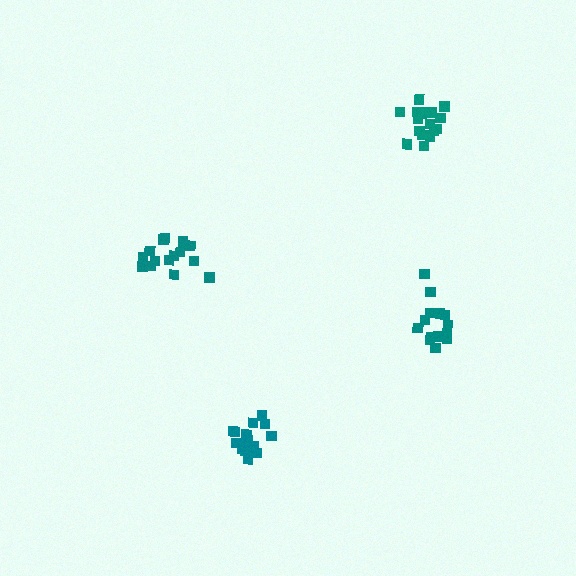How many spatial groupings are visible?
There are 4 spatial groupings.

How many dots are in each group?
Group 1: 14 dots, Group 2: 19 dots, Group 3: 18 dots, Group 4: 17 dots (68 total).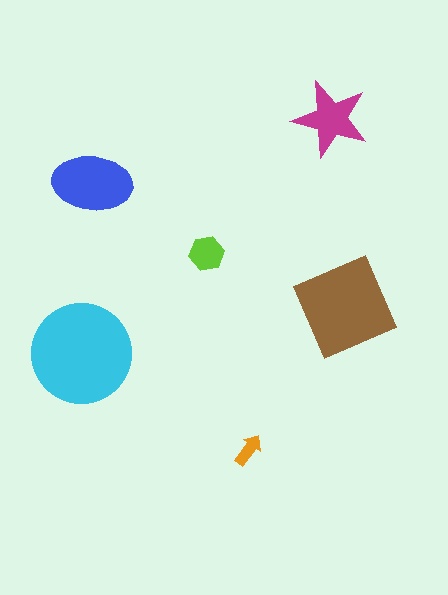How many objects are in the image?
There are 6 objects in the image.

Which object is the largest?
The cyan circle.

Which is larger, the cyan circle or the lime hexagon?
The cyan circle.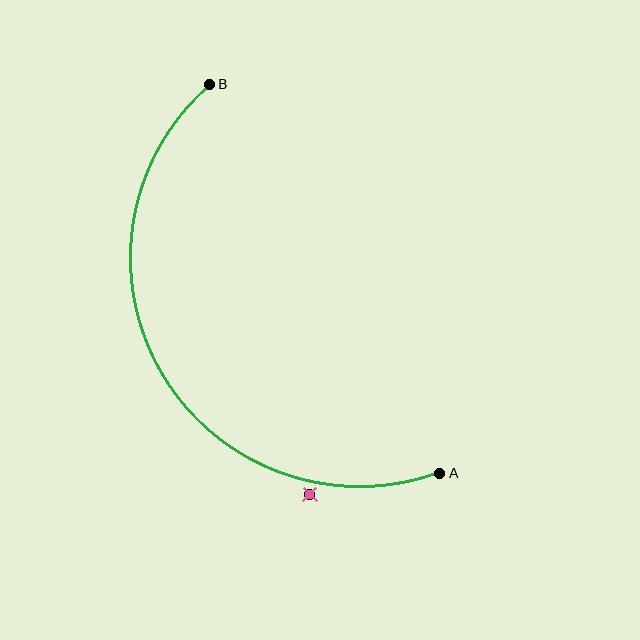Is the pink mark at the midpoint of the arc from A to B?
No — the pink mark does not lie on the arc at all. It sits slightly outside the curve.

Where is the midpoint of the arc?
The arc midpoint is the point on the curve farthest from the straight line joining A and B. It sits to the left of that line.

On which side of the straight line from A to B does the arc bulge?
The arc bulges to the left of the straight line connecting A and B.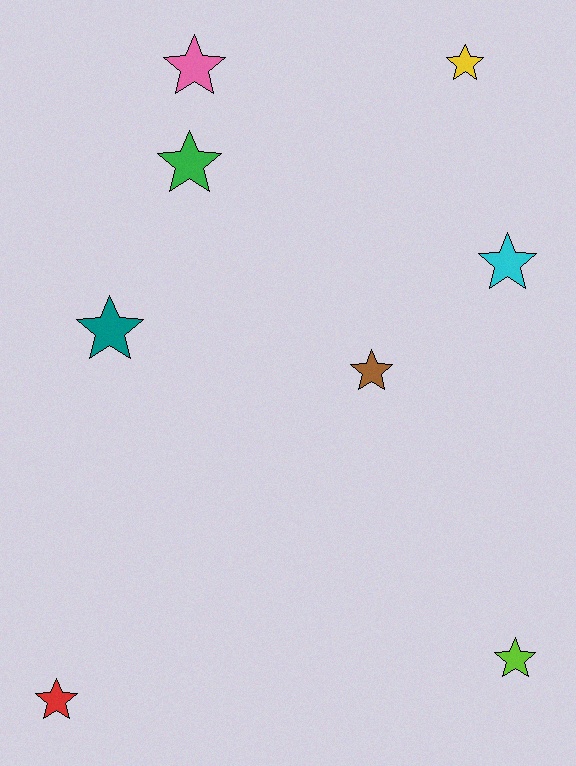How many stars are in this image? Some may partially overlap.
There are 8 stars.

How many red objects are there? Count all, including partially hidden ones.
There is 1 red object.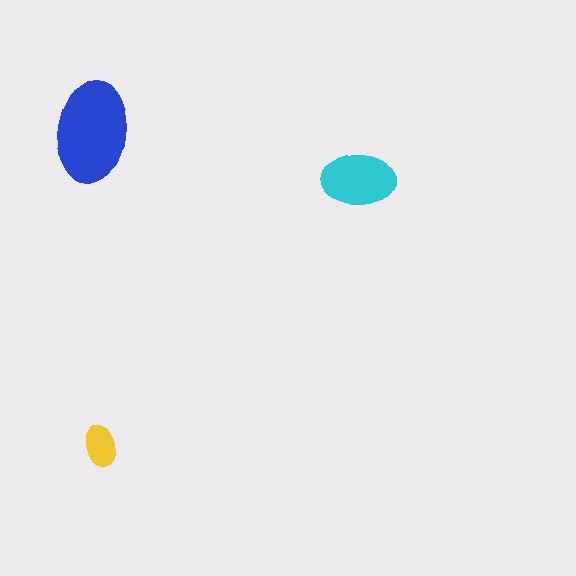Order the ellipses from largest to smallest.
the blue one, the cyan one, the yellow one.